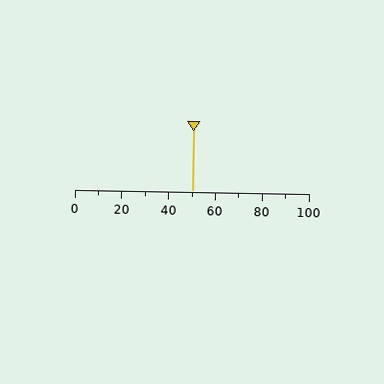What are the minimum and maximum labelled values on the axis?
The axis runs from 0 to 100.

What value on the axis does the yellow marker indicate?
The marker indicates approximately 50.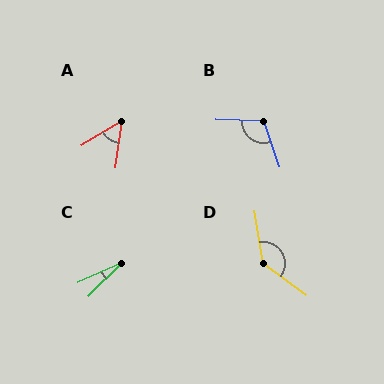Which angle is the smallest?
C, at approximately 21 degrees.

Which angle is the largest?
D, at approximately 136 degrees.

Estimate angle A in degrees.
Approximately 51 degrees.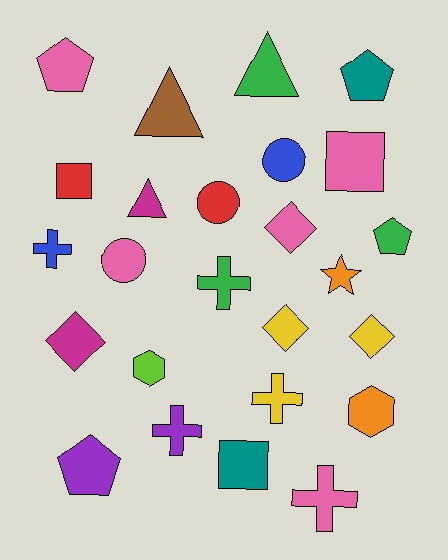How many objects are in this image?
There are 25 objects.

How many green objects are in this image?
There are 3 green objects.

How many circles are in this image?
There are 3 circles.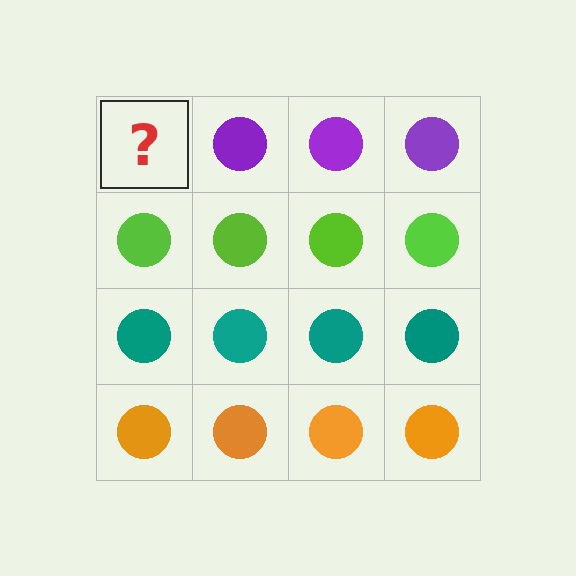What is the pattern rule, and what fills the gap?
The rule is that each row has a consistent color. The gap should be filled with a purple circle.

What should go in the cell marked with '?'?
The missing cell should contain a purple circle.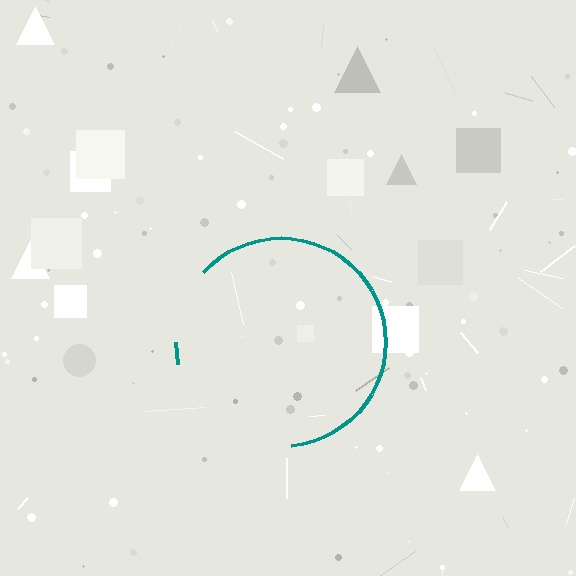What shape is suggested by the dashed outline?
The dashed outline suggests a circle.